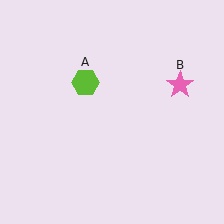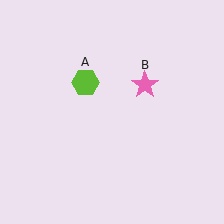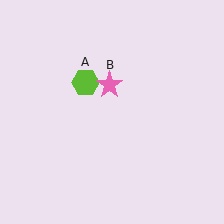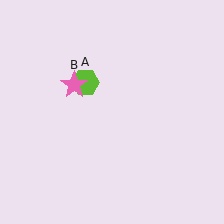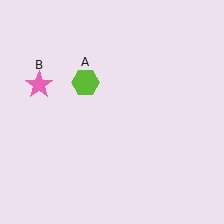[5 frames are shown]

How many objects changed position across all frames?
1 object changed position: pink star (object B).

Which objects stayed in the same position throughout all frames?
Lime hexagon (object A) remained stationary.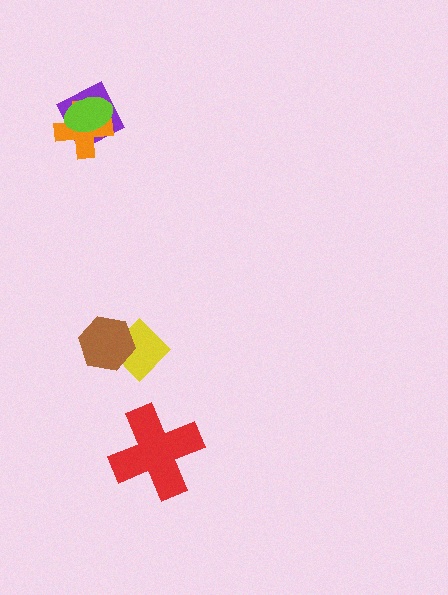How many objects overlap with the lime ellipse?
2 objects overlap with the lime ellipse.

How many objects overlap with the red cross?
0 objects overlap with the red cross.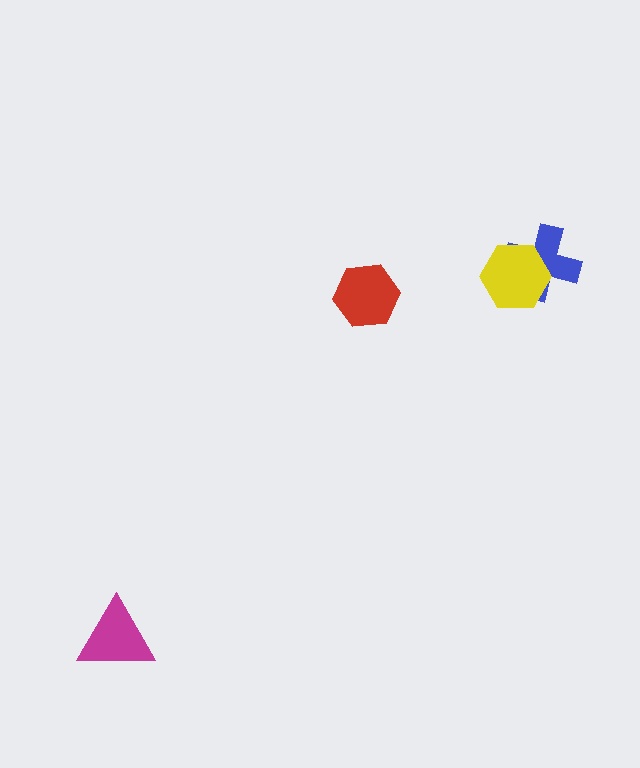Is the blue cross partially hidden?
Yes, it is partially covered by another shape.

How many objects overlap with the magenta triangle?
0 objects overlap with the magenta triangle.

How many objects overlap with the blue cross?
1 object overlaps with the blue cross.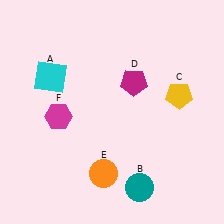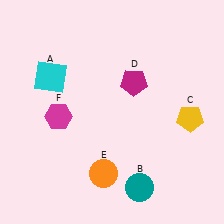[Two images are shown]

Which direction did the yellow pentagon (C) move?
The yellow pentagon (C) moved down.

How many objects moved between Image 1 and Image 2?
1 object moved between the two images.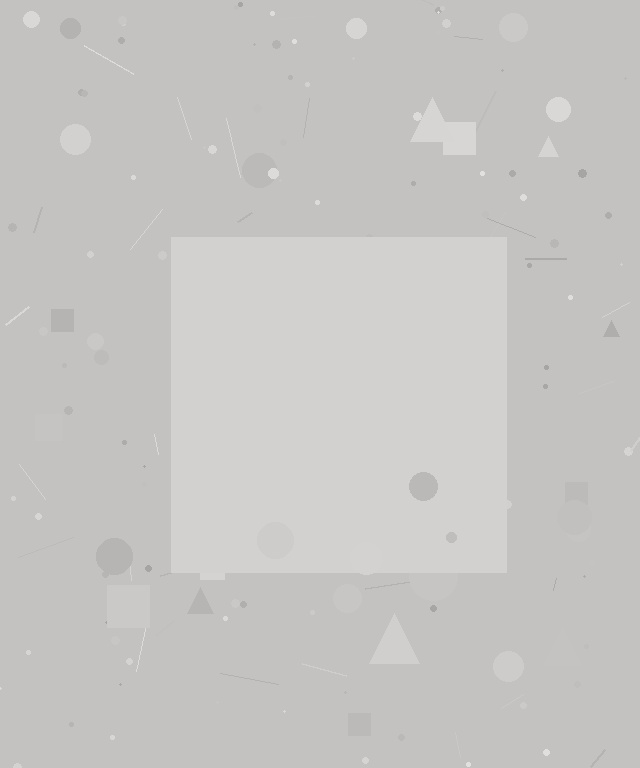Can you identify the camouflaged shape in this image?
The camouflaged shape is a square.